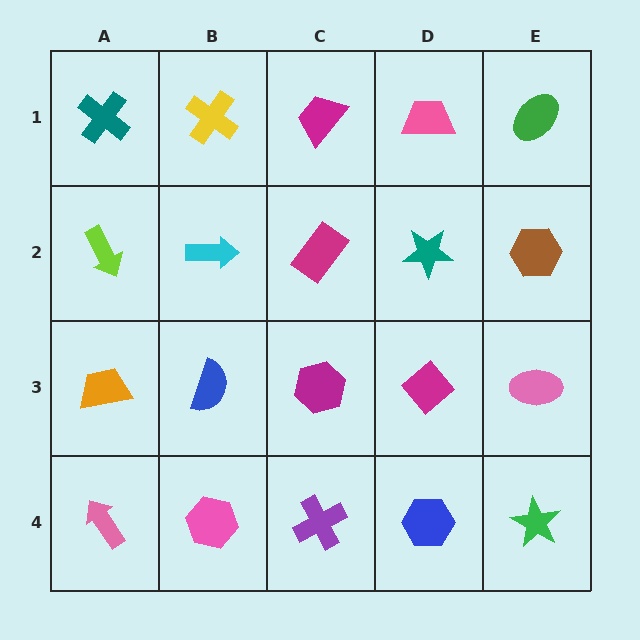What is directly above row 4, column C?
A magenta hexagon.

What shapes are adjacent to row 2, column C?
A magenta trapezoid (row 1, column C), a magenta hexagon (row 3, column C), a cyan arrow (row 2, column B), a teal star (row 2, column D).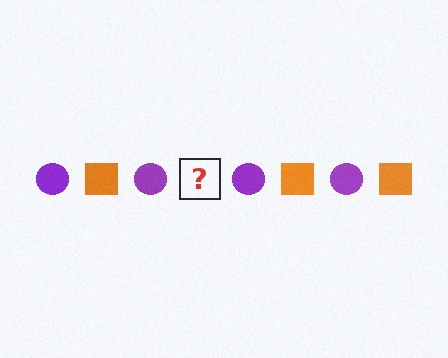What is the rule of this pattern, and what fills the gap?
The rule is that the pattern alternates between purple circle and orange square. The gap should be filled with an orange square.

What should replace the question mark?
The question mark should be replaced with an orange square.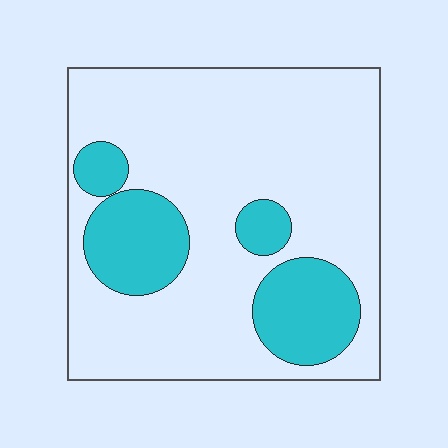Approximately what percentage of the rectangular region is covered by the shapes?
Approximately 25%.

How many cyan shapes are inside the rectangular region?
4.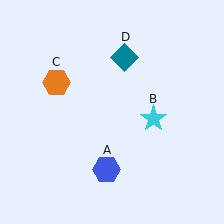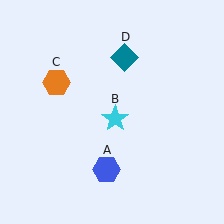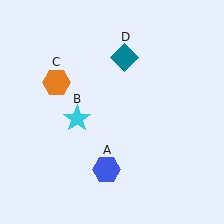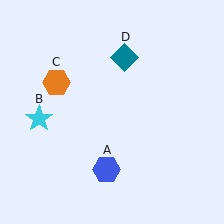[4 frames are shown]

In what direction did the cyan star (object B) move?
The cyan star (object B) moved left.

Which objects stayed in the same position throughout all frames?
Blue hexagon (object A) and orange hexagon (object C) and teal diamond (object D) remained stationary.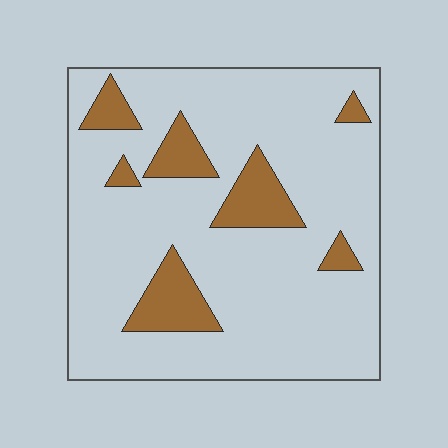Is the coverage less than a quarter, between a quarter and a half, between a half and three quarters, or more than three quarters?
Less than a quarter.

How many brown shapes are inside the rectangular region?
7.